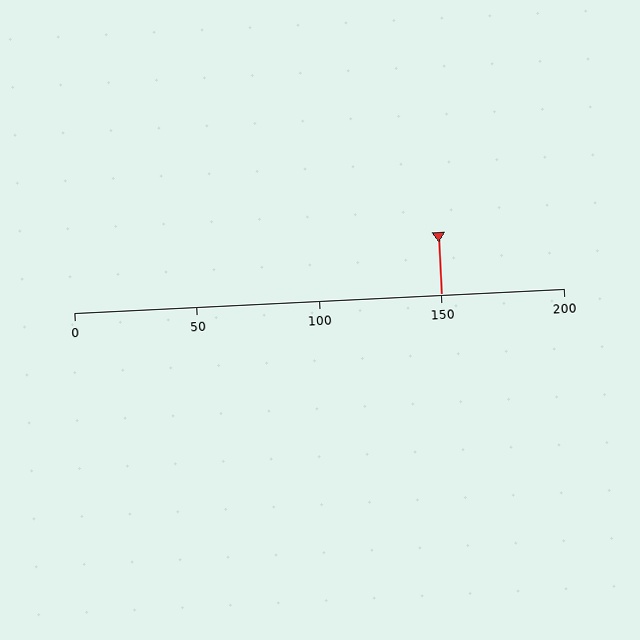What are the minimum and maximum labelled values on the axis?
The axis runs from 0 to 200.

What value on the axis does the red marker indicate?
The marker indicates approximately 150.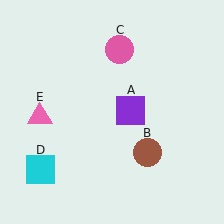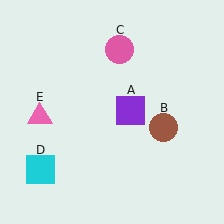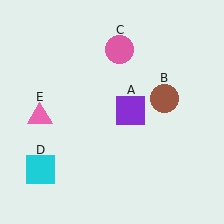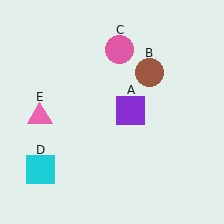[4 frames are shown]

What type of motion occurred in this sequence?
The brown circle (object B) rotated counterclockwise around the center of the scene.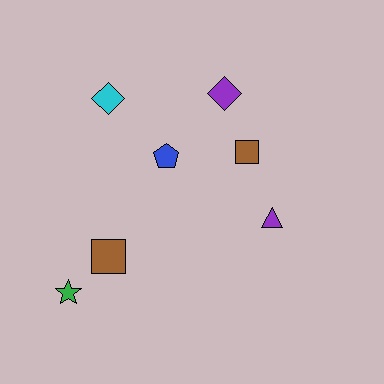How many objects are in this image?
There are 7 objects.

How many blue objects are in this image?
There is 1 blue object.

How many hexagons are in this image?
There are no hexagons.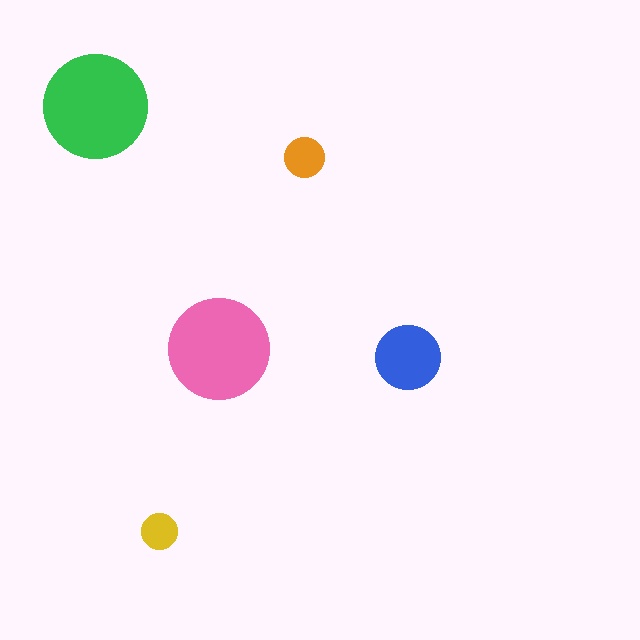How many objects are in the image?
There are 5 objects in the image.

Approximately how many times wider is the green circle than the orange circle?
About 2.5 times wider.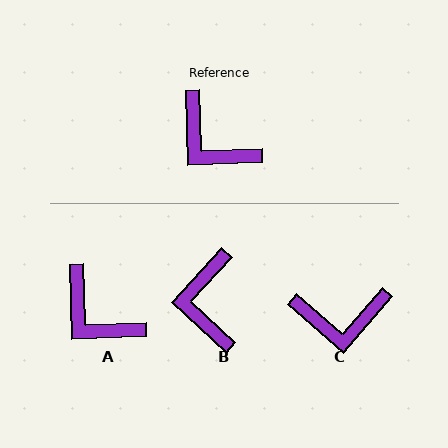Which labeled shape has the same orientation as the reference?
A.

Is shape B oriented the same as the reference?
No, it is off by about 45 degrees.